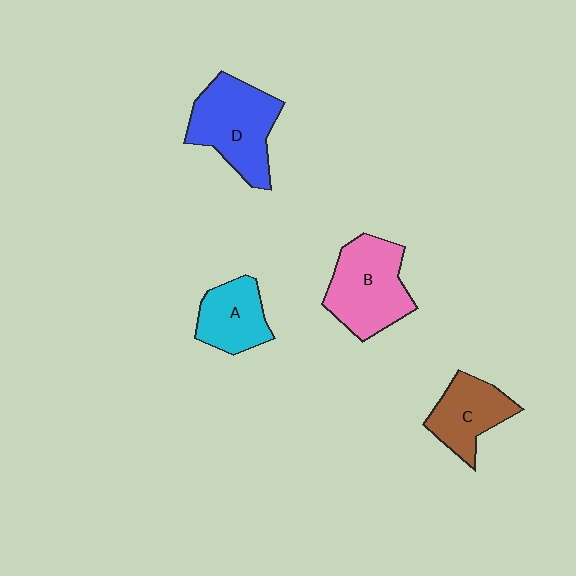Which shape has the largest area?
Shape D (blue).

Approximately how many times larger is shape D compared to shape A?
Approximately 1.6 times.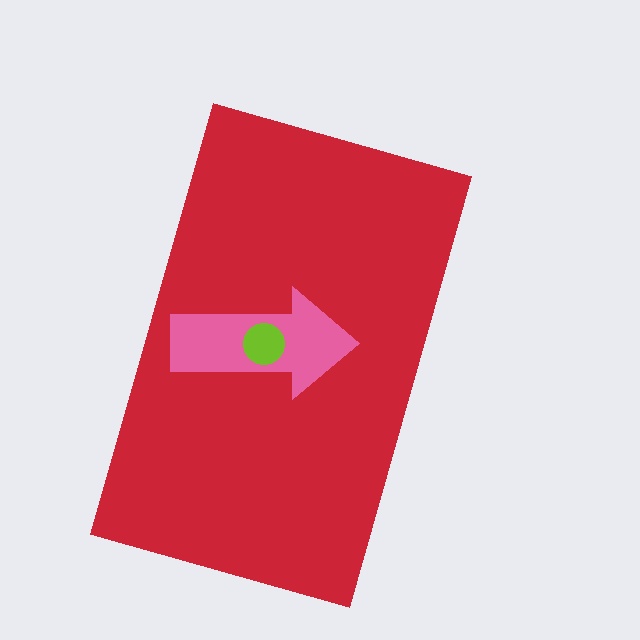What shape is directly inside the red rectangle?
The pink arrow.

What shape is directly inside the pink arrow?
The lime circle.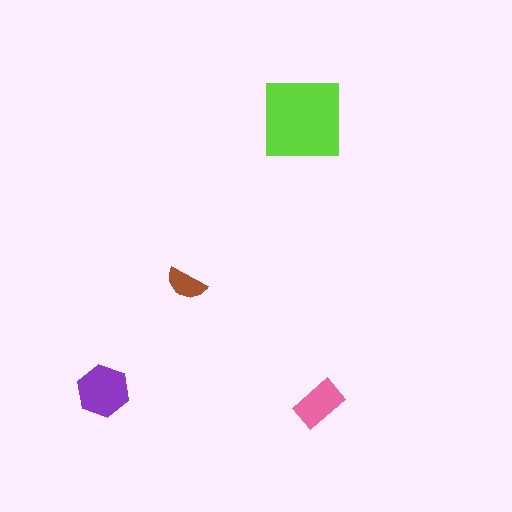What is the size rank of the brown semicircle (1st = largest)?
4th.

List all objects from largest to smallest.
The lime square, the purple hexagon, the pink rectangle, the brown semicircle.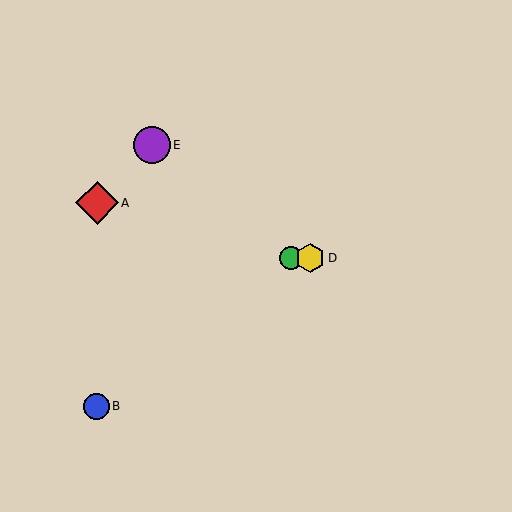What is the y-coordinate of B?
Object B is at y≈406.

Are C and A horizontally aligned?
No, C is at y≈258 and A is at y≈203.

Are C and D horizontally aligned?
Yes, both are at y≈258.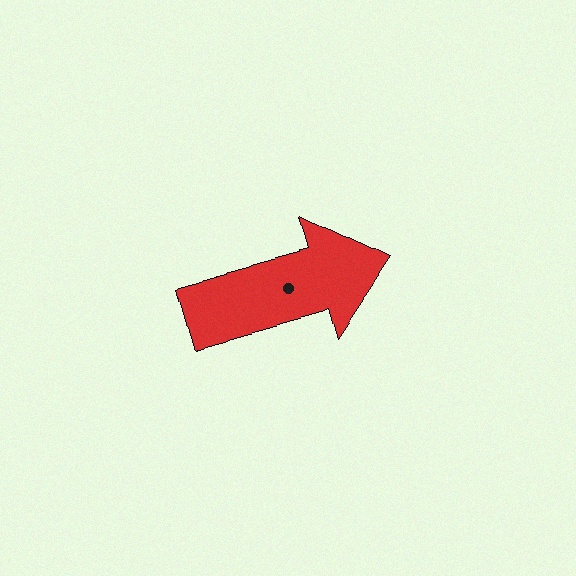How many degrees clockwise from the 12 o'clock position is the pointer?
Approximately 74 degrees.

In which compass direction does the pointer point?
East.